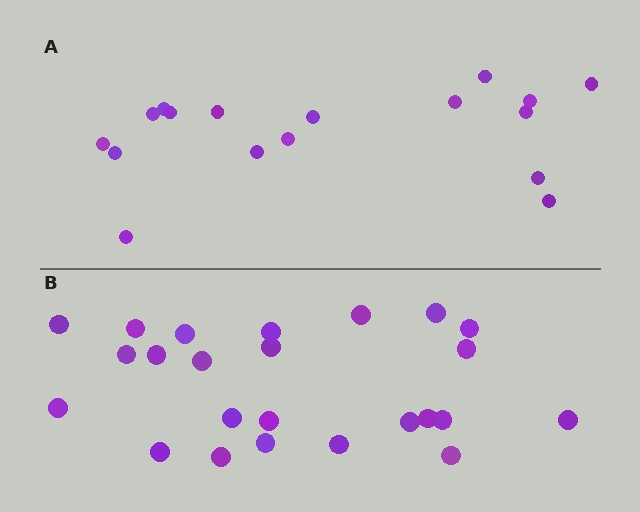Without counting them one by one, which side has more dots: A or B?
Region B (the bottom region) has more dots.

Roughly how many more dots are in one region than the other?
Region B has roughly 8 or so more dots than region A.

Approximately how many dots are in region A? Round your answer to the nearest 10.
About 20 dots. (The exact count is 17, which rounds to 20.)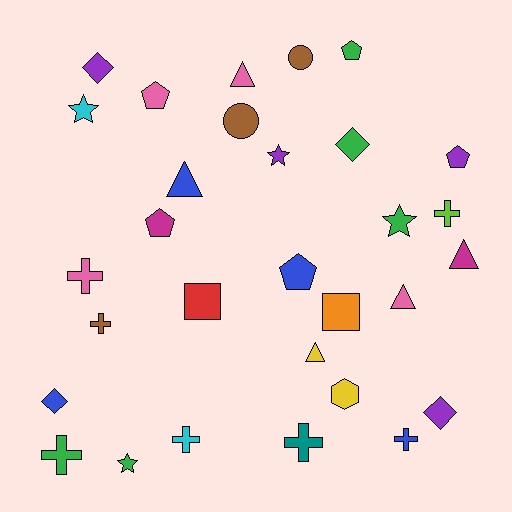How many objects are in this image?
There are 30 objects.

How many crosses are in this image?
There are 7 crosses.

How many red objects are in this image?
There is 1 red object.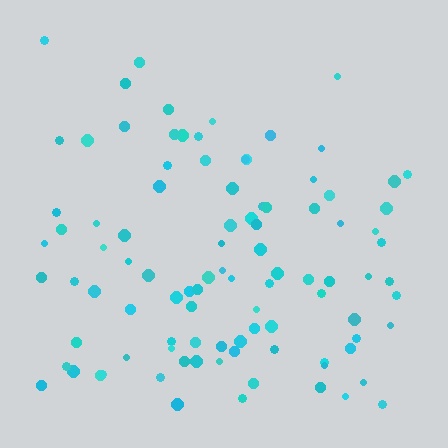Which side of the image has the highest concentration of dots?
The bottom.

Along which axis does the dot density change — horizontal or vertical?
Vertical.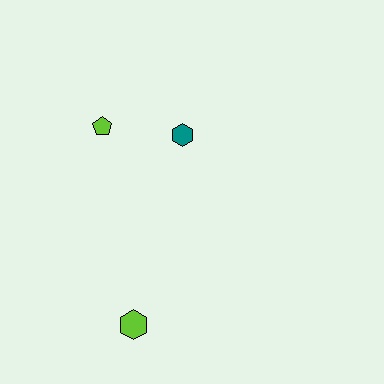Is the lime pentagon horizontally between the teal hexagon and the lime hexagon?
No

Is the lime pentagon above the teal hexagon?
Yes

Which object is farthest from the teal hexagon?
The lime hexagon is farthest from the teal hexagon.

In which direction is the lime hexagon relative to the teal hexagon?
The lime hexagon is below the teal hexagon.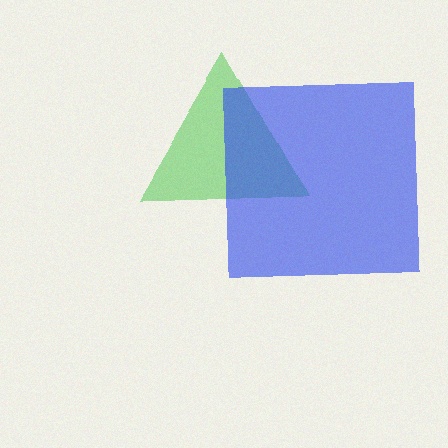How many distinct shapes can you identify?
There are 2 distinct shapes: a green triangle, a blue square.